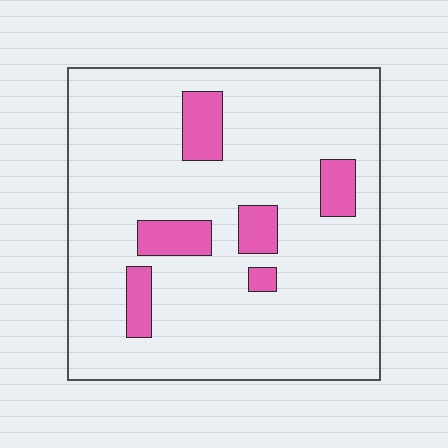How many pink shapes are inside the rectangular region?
6.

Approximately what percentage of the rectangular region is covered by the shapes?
Approximately 10%.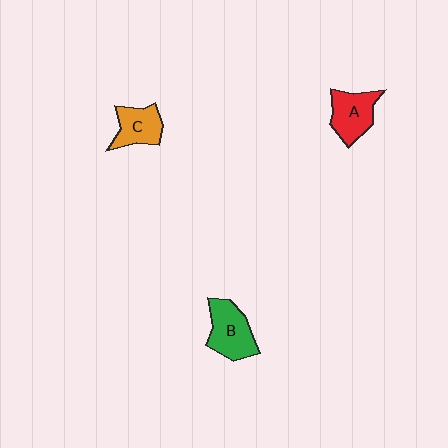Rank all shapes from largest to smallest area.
From largest to smallest: B (green), A (red), C (orange).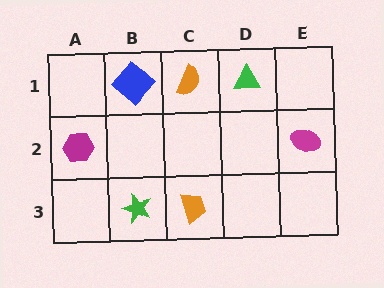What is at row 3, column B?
A green star.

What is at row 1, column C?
An orange semicircle.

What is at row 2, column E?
A magenta ellipse.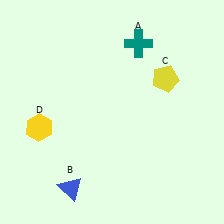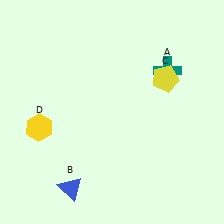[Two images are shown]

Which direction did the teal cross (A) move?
The teal cross (A) moved right.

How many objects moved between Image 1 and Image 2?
1 object moved between the two images.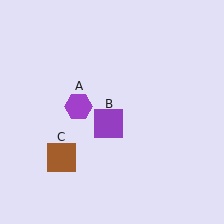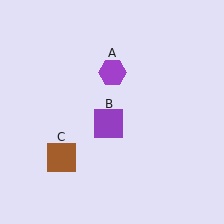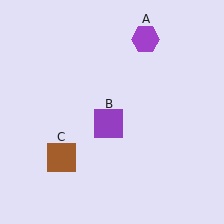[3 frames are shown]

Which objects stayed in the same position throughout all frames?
Purple square (object B) and brown square (object C) remained stationary.